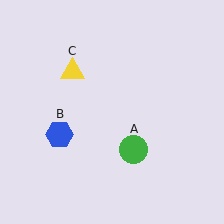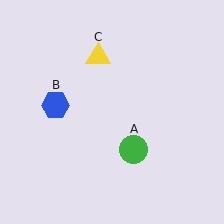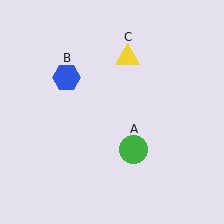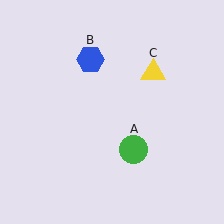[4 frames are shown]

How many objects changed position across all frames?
2 objects changed position: blue hexagon (object B), yellow triangle (object C).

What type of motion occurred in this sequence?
The blue hexagon (object B), yellow triangle (object C) rotated clockwise around the center of the scene.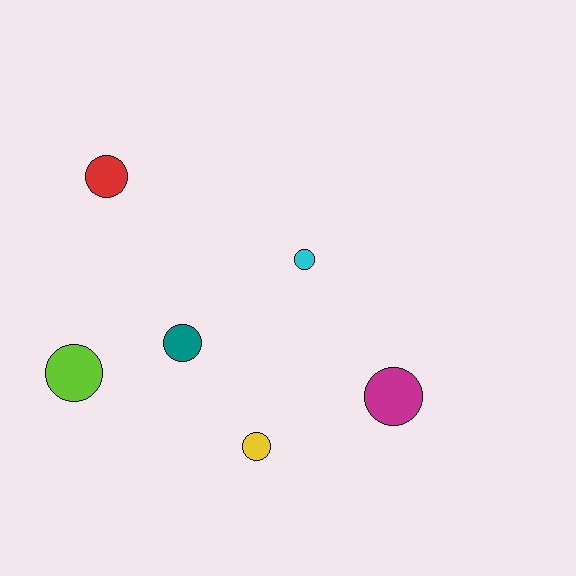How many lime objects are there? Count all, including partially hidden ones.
There is 1 lime object.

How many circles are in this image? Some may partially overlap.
There are 6 circles.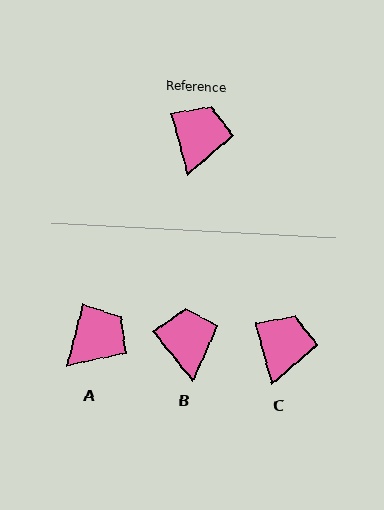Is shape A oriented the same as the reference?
No, it is off by about 29 degrees.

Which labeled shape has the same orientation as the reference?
C.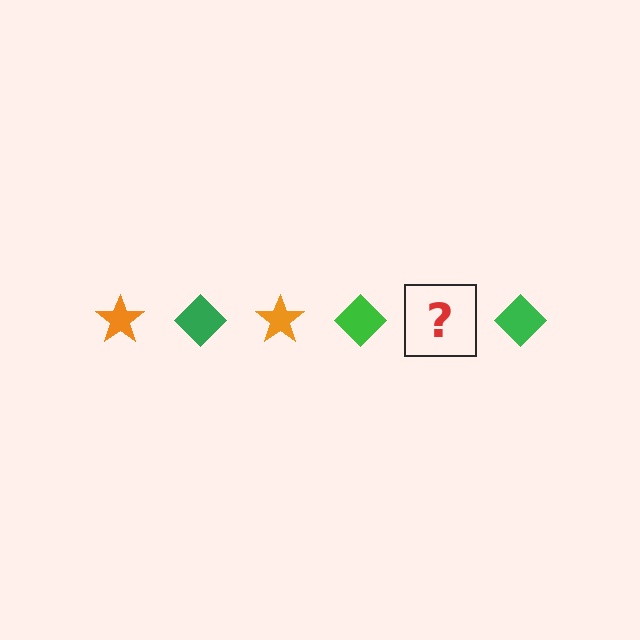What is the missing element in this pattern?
The missing element is an orange star.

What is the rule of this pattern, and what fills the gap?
The rule is that the pattern alternates between orange star and green diamond. The gap should be filled with an orange star.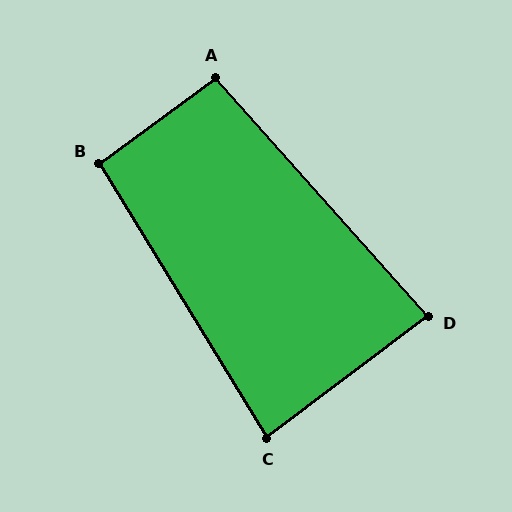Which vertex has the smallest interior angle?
C, at approximately 84 degrees.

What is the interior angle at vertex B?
Approximately 95 degrees (approximately right).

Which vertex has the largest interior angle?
A, at approximately 96 degrees.